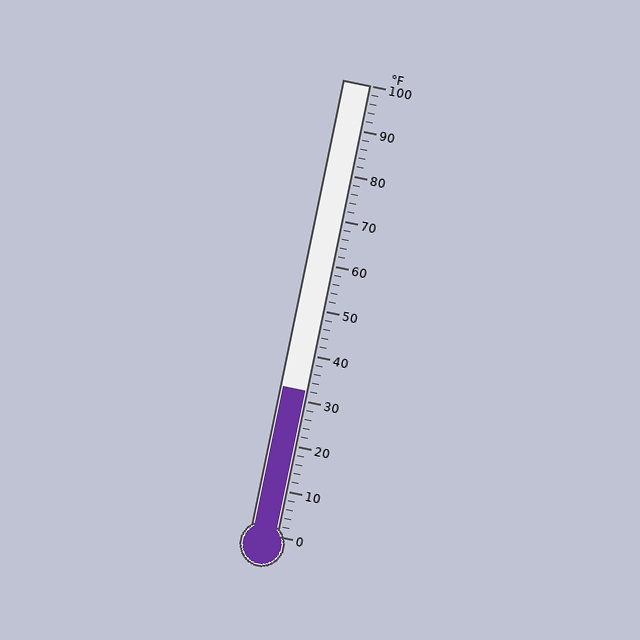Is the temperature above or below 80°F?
The temperature is below 80°F.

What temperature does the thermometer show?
The thermometer shows approximately 32°F.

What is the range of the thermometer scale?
The thermometer scale ranges from 0°F to 100°F.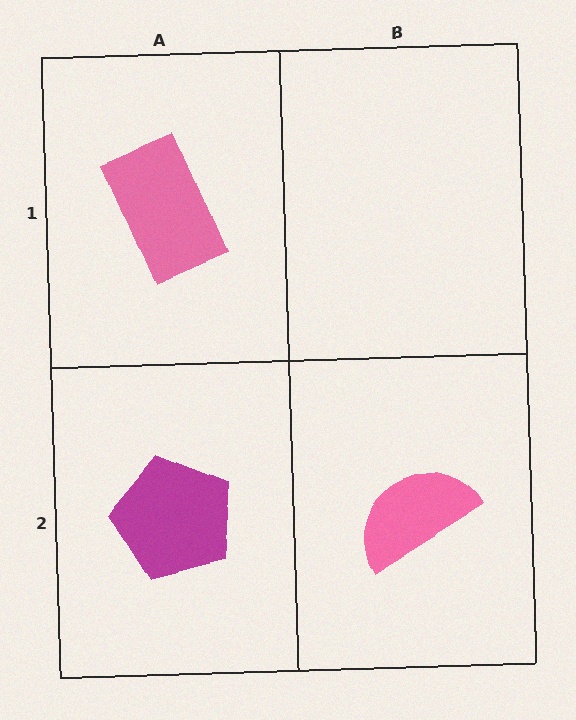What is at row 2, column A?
A magenta pentagon.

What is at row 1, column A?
A pink rectangle.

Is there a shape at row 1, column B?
No, that cell is empty.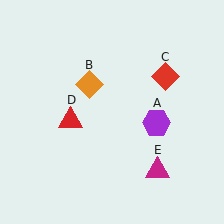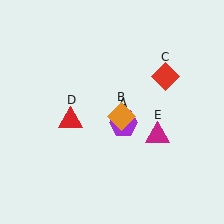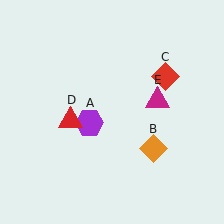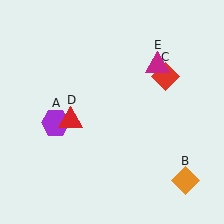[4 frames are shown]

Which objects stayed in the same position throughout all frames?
Red diamond (object C) and red triangle (object D) remained stationary.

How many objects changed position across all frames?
3 objects changed position: purple hexagon (object A), orange diamond (object B), magenta triangle (object E).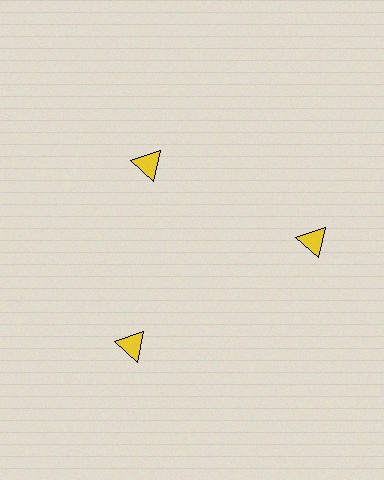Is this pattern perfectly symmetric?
No. The 3 yellow triangles are arranged in a ring, but one element near the 11 o'clock position is pulled inward toward the center, breaking the 3-fold rotational symmetry.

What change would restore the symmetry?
The symmetry would be restored by moving it outward, back onto the ring so that all 3 triangles sit at equal angles and equal distance from the center.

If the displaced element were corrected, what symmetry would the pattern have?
It would have 3-fold rotational symmetry — the pattern would map onto itself every 120 degrees.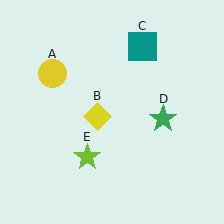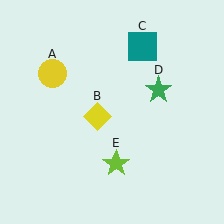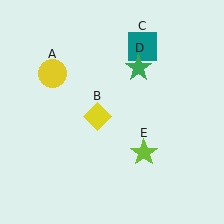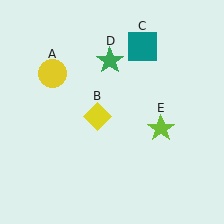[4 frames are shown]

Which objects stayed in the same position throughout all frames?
Yellow circle (object A) and yellow diamond (object B) and teal square (object C) remained stationary.